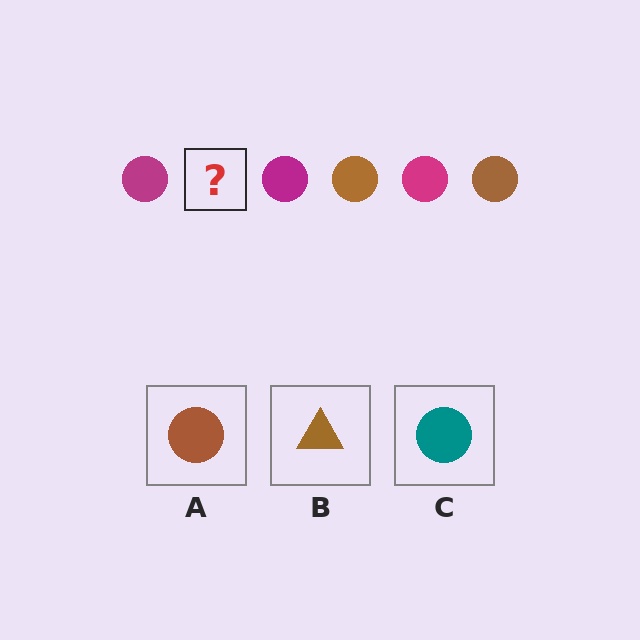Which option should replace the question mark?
Option A.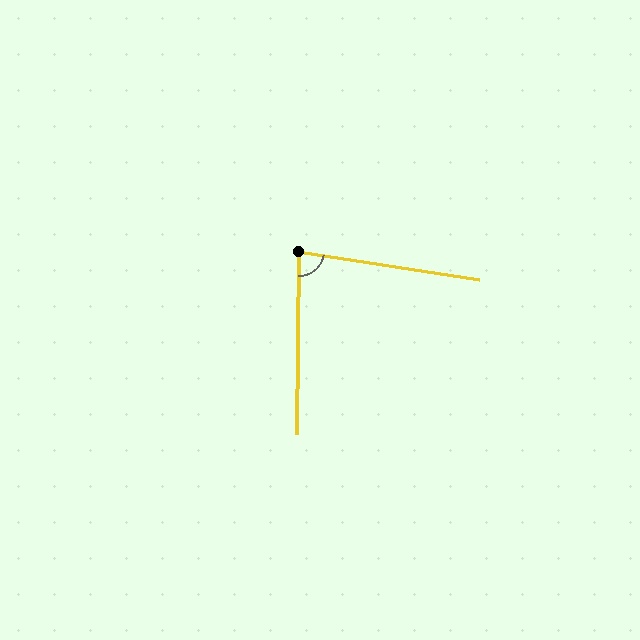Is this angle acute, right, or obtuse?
It is acute.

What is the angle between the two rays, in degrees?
Approximately 82 degrees.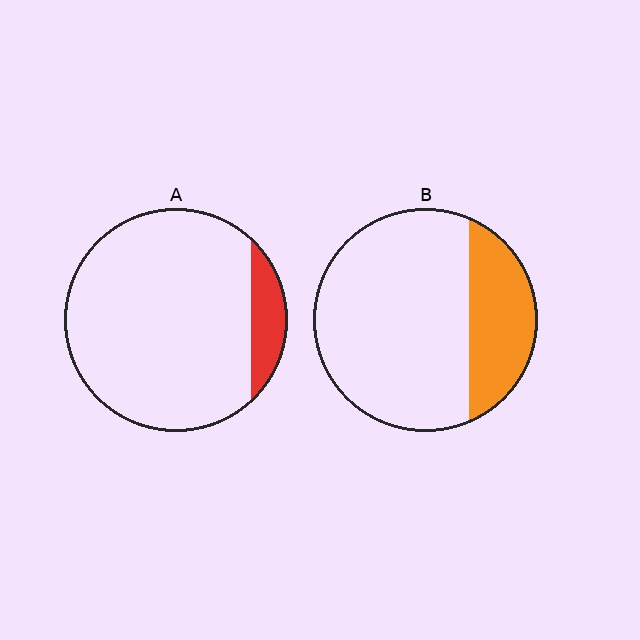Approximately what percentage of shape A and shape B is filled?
A is approximately 10% and B is approximately 25%.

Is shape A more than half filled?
No.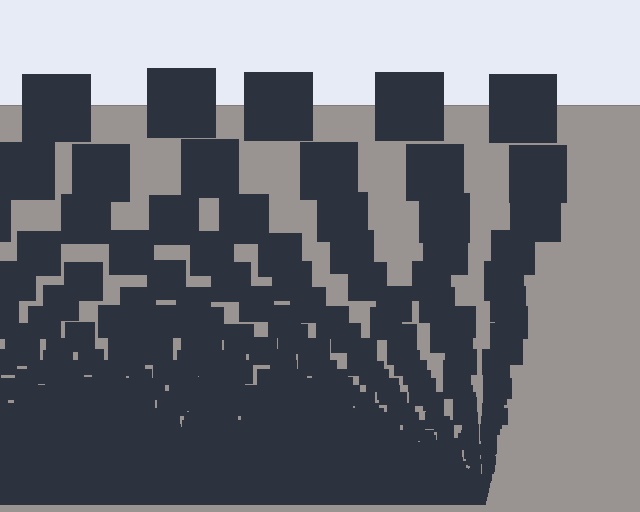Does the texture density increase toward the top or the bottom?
Density increases toward the bottom.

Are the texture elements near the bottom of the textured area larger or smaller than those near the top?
Smaller. The gradient is inverted — elements near the bottom are smaller and denser.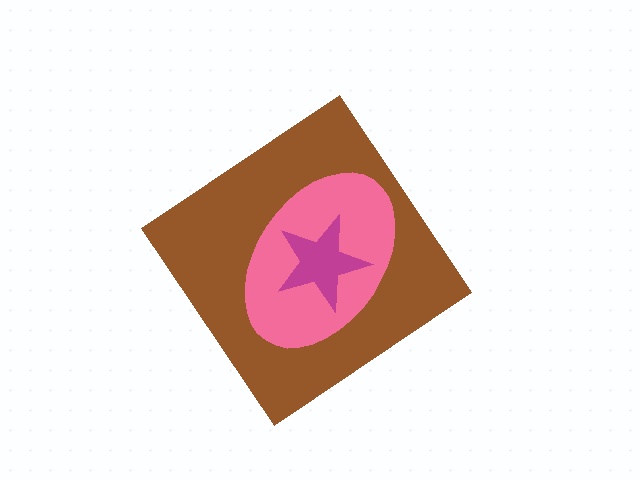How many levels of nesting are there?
3.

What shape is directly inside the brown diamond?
The pink ellipse.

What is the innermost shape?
The magenta star.